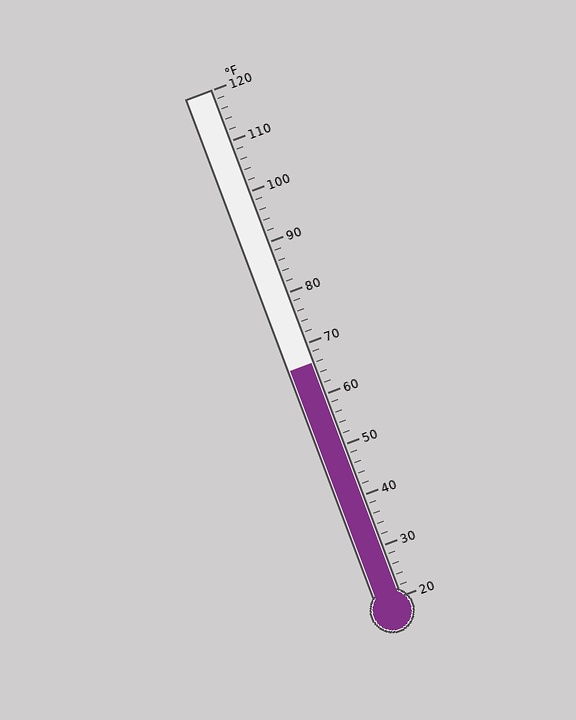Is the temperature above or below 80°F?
The temperature is below 80°F.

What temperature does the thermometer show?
The thermometer shows approximately 66°F.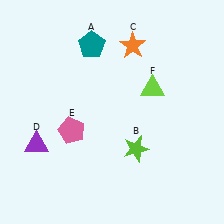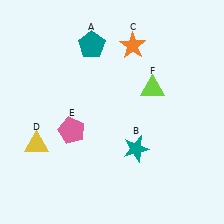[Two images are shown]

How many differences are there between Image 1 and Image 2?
There are 2 differences between the two images.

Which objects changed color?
B changed from lime to teal. D changed from purple to yellow.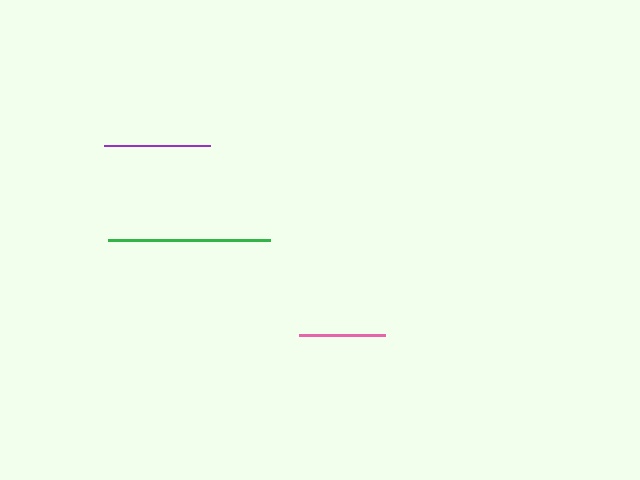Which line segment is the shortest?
The pink line is the shortest at approximately 86 pixels.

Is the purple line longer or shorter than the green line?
The green line is longer than the purple line.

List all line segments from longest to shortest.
From longest to shortest: green, purple, pink.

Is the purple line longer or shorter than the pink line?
The purple line is longer than the pink line.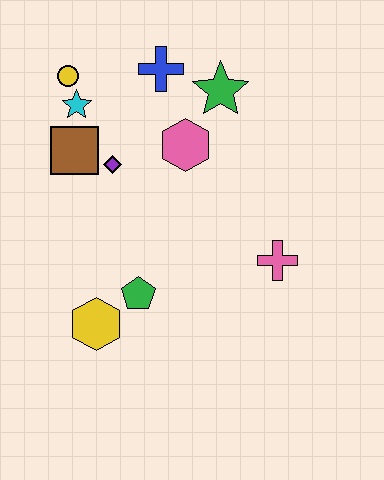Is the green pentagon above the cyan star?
No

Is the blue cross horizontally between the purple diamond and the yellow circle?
No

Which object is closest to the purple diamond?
The brown square is closest to the purple diamond.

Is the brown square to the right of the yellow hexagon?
No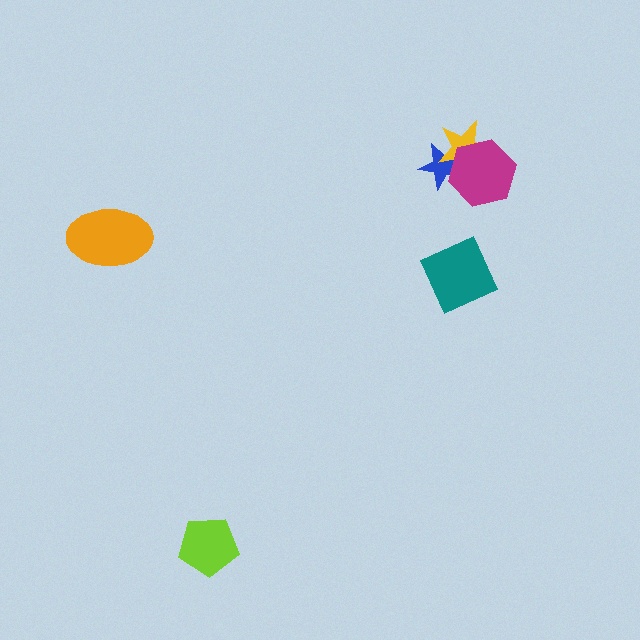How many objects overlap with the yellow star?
2 objects overlap with the yellow star.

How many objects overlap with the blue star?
2 objects overlap with the blue star.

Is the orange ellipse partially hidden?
No, no other shape covers it.